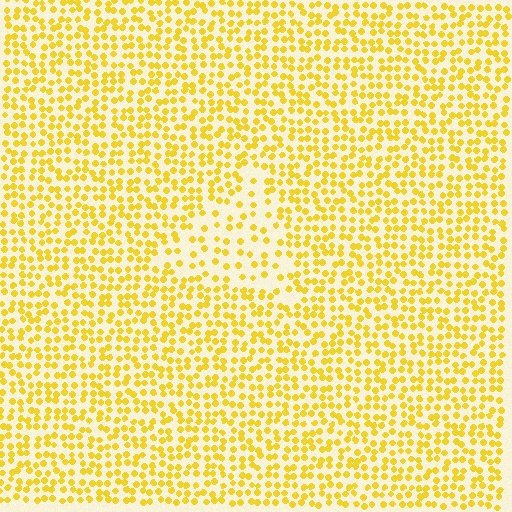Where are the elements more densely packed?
The elements are more densely packed outside the triangle boundary.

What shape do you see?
I see a triangle.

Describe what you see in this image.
The image contains small yellow elements arranged at two different densities. A triangle-shaped region is visible where the elements are less densely packed than the surrounding area.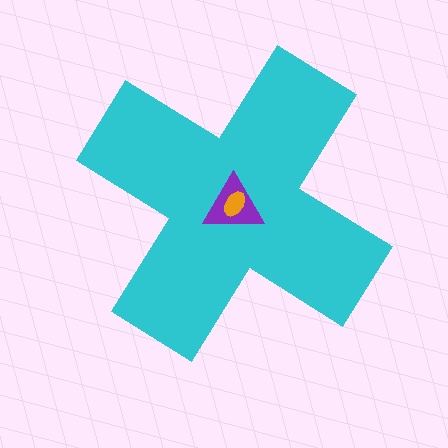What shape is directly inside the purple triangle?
The orange ellipse.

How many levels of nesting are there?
3.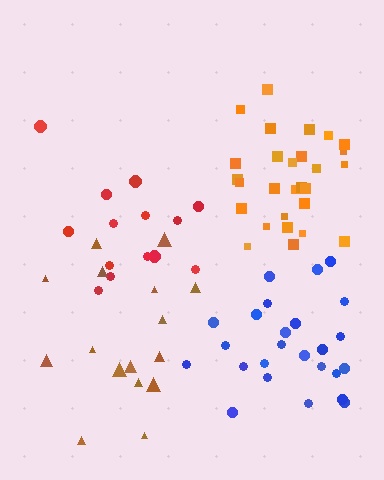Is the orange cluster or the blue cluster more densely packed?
Orange.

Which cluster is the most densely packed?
Orange.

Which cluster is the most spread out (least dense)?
Red.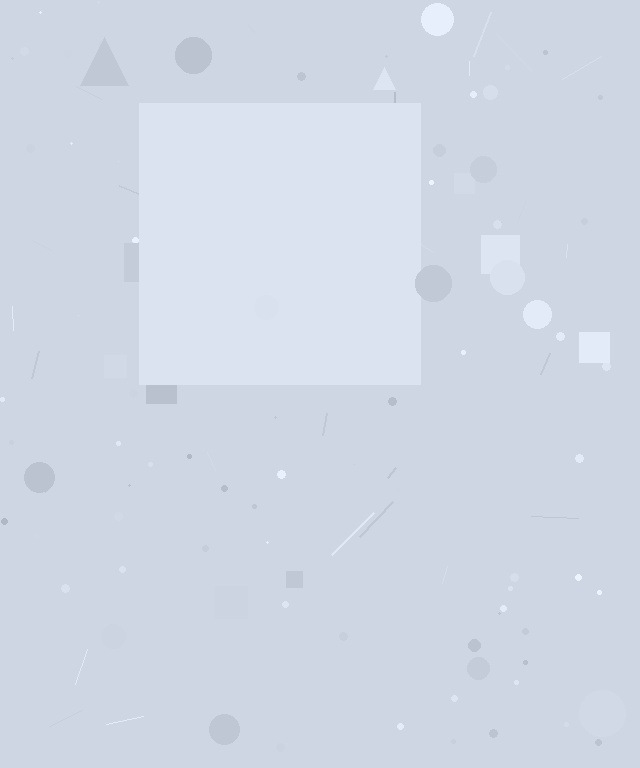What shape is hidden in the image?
A square is hidden in the image.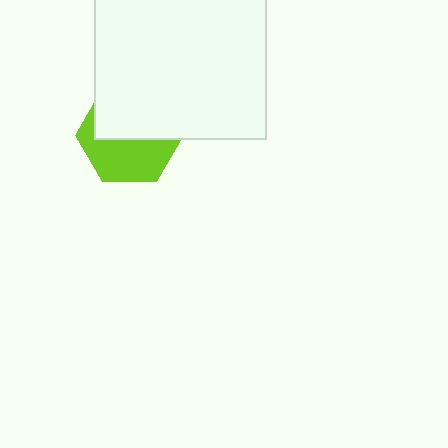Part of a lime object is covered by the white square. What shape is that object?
It is a hexagon.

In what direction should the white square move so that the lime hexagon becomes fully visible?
The white square should move up. That is the shortest direction to clear the overlap and leave the lime hexagon fully visible.